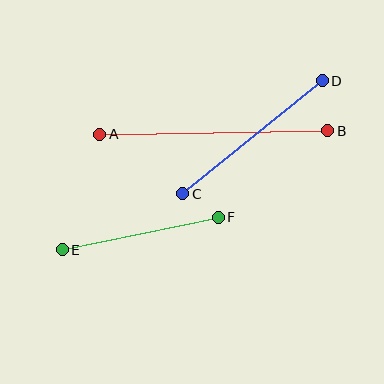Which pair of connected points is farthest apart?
Points A and B are farthest apart.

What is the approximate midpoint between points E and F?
The midpoint is at approximately (140, 233) pixels.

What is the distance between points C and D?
The distance is approximately 179 pixels.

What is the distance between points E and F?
The distance is approximately 159 pixels.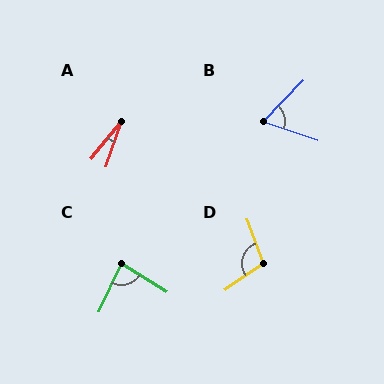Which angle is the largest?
D, at approximately 104 degrees.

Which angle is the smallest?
A, at approximately 21 degrees.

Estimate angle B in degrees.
Approximately 65 degrees.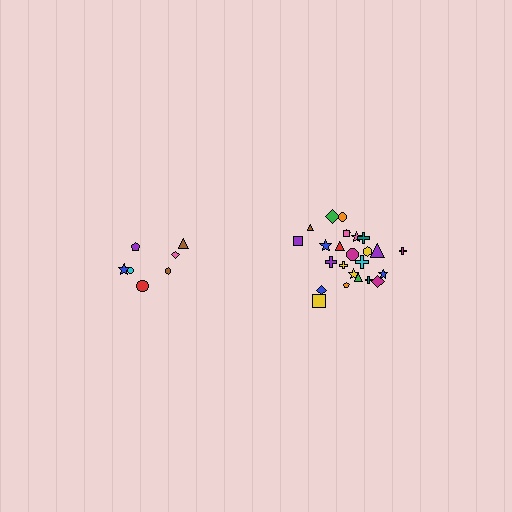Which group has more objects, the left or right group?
The right group.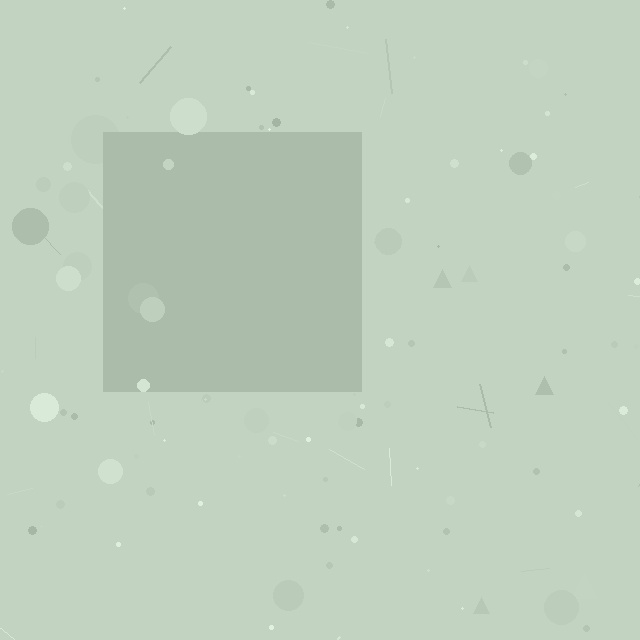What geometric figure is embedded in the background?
A square is embedded in the background.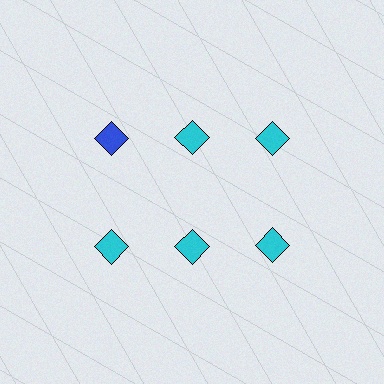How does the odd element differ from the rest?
It has a different color: blue instead of cyan.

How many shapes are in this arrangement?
There are 6 shapes arranged in a grid pattern.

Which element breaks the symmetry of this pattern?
The blue diamond in the top row, leftmost column breaks the symmetry. All other shapes are cyan diamonds.